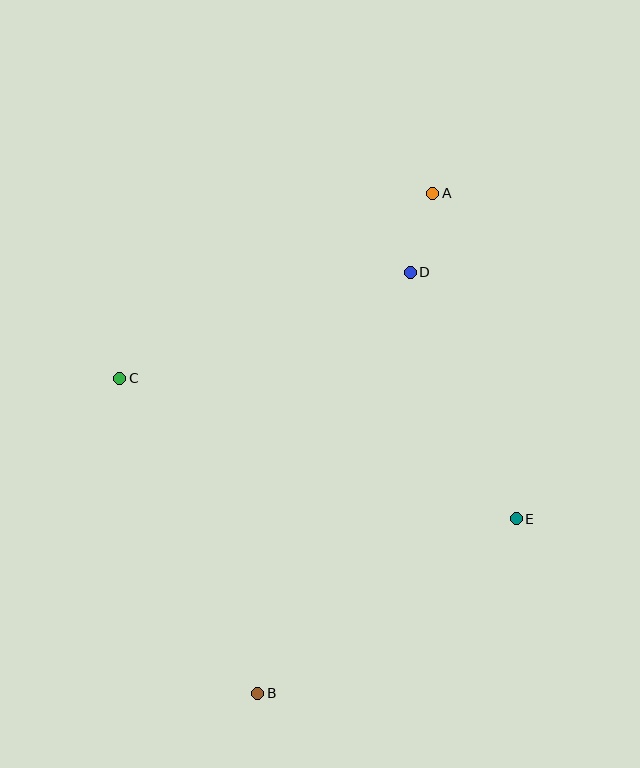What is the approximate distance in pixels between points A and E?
The distance between A and E is approximately 336 pixels.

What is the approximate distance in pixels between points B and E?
The distance between B and E is approximately 312 pixels.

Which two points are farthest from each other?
Points A and B are farthest from each other.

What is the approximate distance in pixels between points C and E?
The distance between C and E is approximately 420 pixels.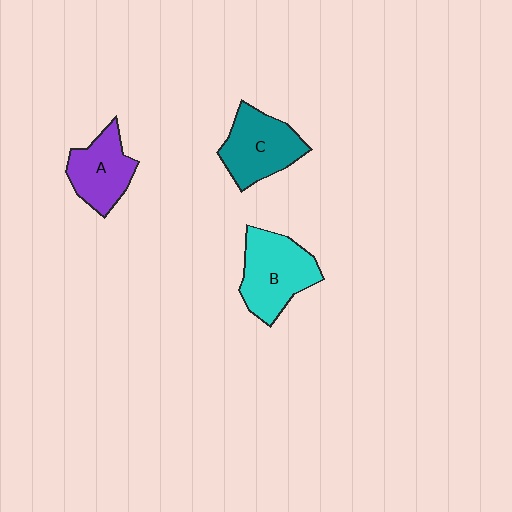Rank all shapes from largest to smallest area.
From largest to smallest: B (cyan), C (teal), A (purple).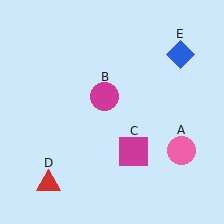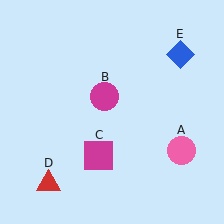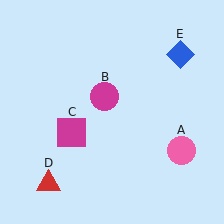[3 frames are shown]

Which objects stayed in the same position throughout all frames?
Pink circle (object A) and magenta circle (object B) and red triangle (object D) and blue diamond (object E) remained stationary.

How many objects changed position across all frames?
1 object changed position: magenta square (object C).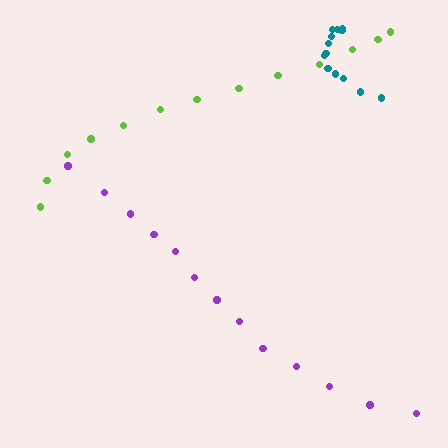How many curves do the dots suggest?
There are 3 distinct paths.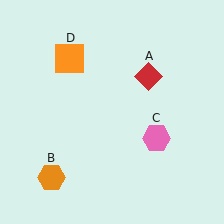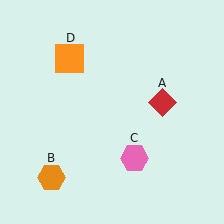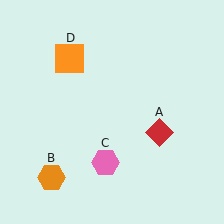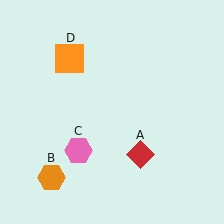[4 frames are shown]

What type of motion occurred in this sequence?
The red diamond (object A), pink hexagon (object C) rotated clockwise around the center of the scene.